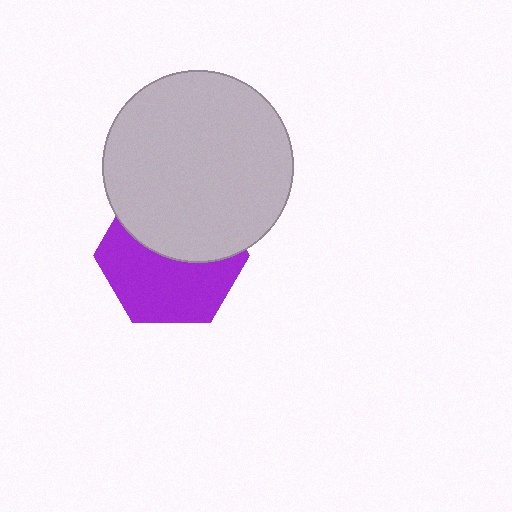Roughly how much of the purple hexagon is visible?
About half of it is visible (roughly 55%).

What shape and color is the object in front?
The object in front is a light gray circle.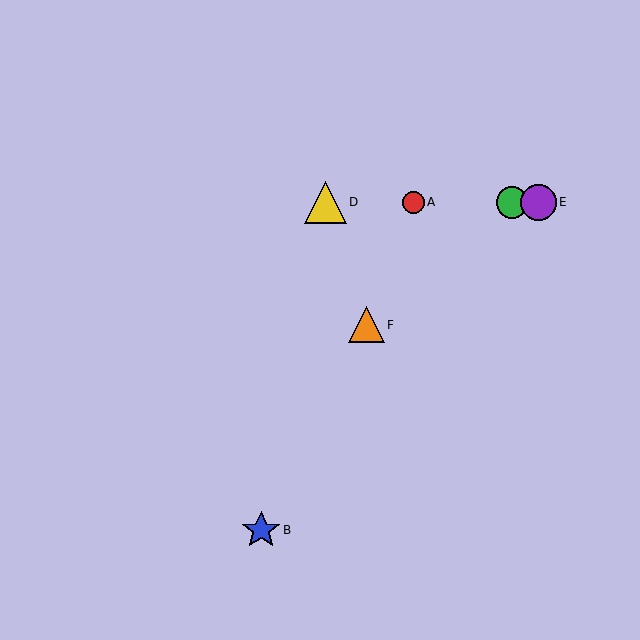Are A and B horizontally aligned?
No, A is at y≈202 and B is at y≈530.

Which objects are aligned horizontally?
Objects A, C, D, E are aligned horizontally.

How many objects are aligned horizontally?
4 objects (A, C, D, E) are aligned horizontally.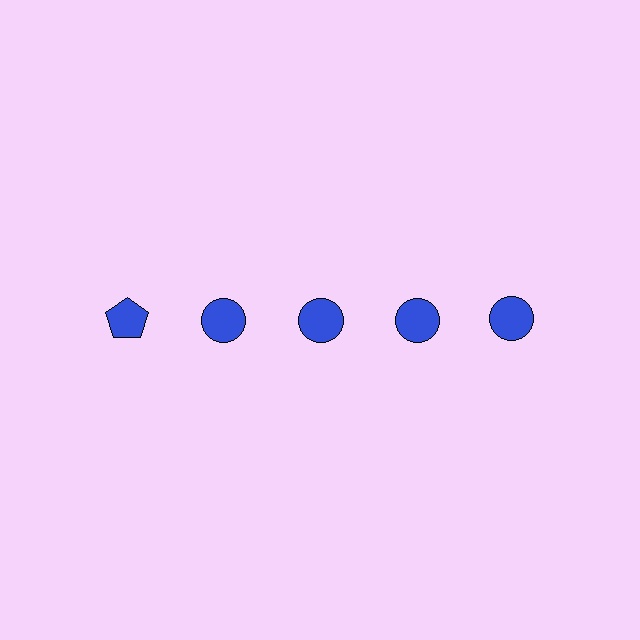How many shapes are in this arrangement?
There are 5 shapes arranged in a grid pattern.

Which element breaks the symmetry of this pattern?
The blue pentagon in the top row, leftmost column breaks the symmetry. All other shapes are blue circles.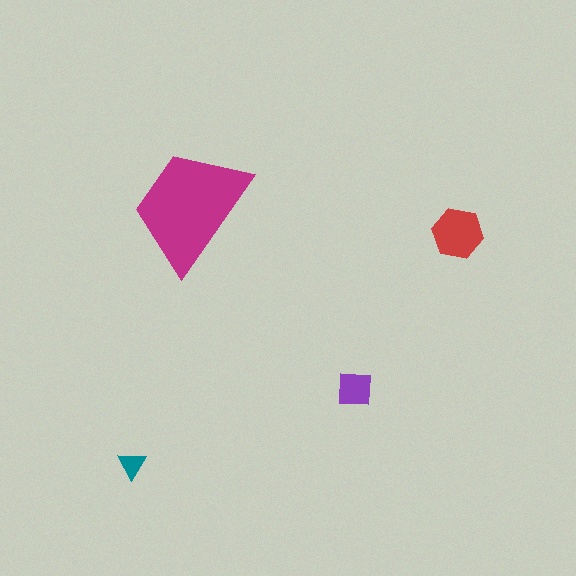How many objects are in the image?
There are 4 objects in the image.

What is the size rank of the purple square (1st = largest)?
3rd.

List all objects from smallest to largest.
The teal triangle, the purple square, the red hexagon, the magenta trapezoid.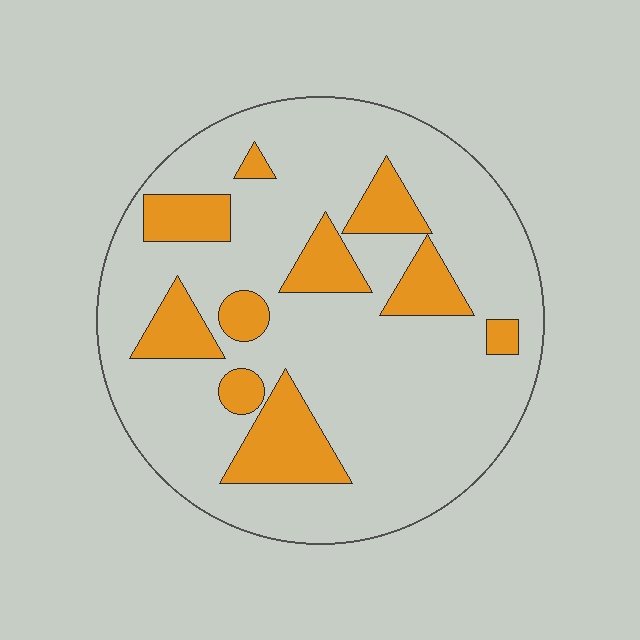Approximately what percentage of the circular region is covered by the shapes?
Approximately 20%.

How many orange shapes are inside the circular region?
10.